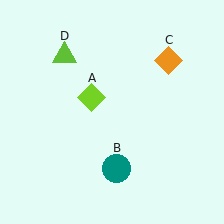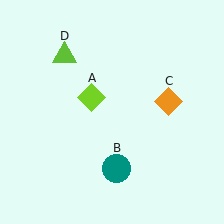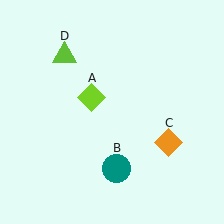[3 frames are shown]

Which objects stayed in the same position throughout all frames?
Lime diamond (object A) and teal circle (object B) and lime triangle (object D) remained stationary.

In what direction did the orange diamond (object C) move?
The orange diamond (object C) moved down.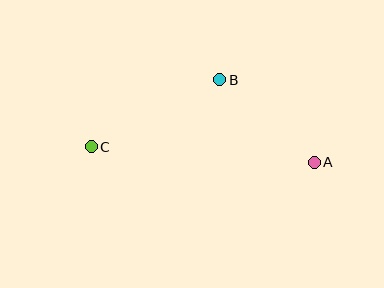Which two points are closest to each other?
Points A and B are closest to each other.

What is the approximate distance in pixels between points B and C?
The distance between B and C is approximately 145 pixels.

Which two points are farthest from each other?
Points A and C are farthest from each other.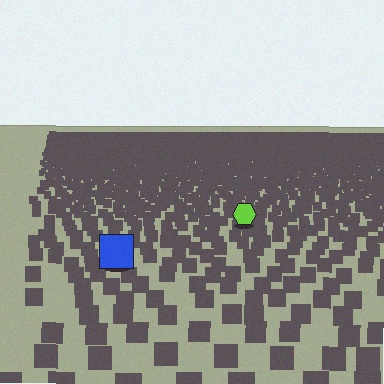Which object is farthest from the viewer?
The lime hexagon is farthest from the viewer. It appears smaller and the ground texture around it is denser.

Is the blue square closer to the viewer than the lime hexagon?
Yes. The blue square is closer — you can tell from the texture gradient: the ground texture is coarser near it.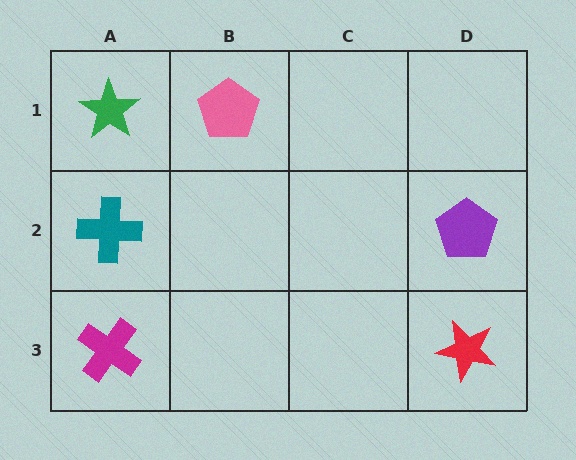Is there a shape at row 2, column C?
No, that cell is empty.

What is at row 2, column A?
A teal cross.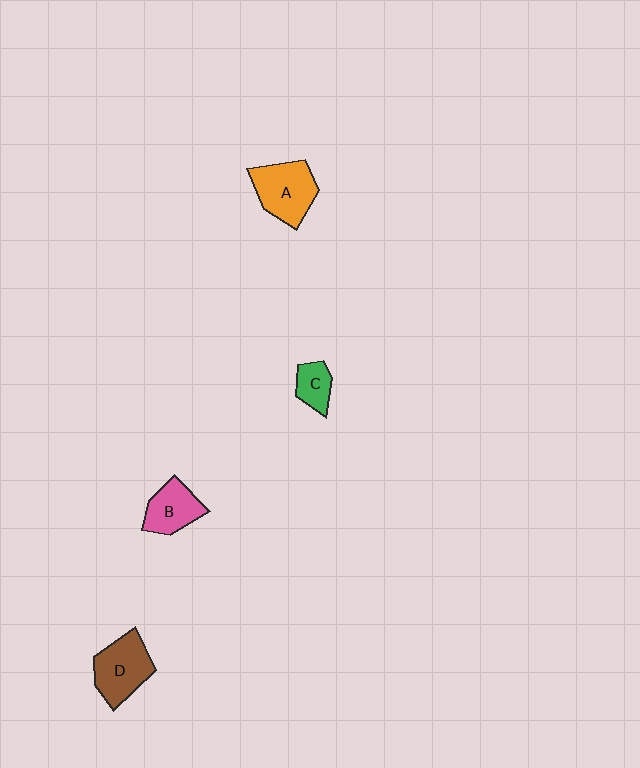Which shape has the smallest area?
Shape C (green).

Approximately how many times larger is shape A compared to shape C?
Approximately 2.1 times.